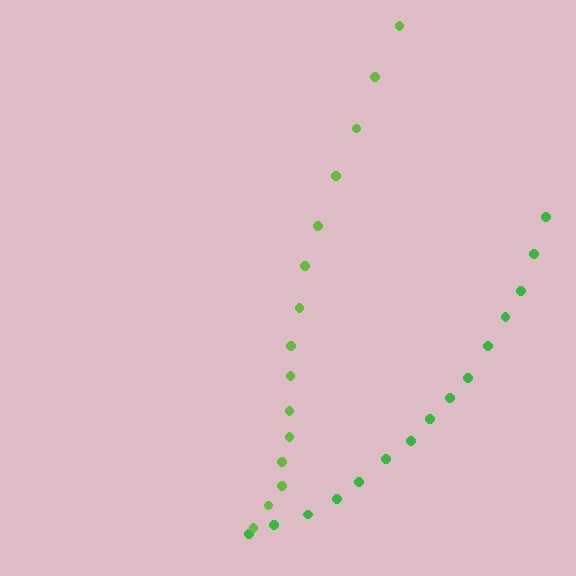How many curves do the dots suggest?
There are 2 distinct paths.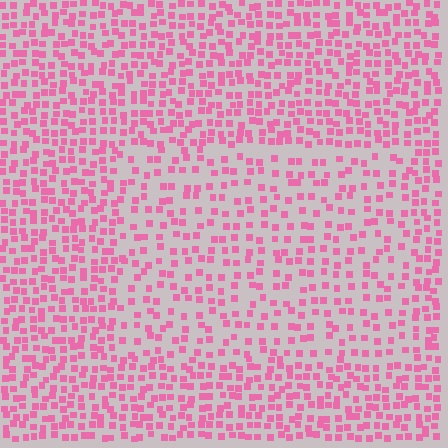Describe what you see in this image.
The image contains small pink elements arranged at two different densities. A rectangle-shaped region is visible where the elements are less densely packed than the surrounding area.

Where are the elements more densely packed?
The elements are more densely packed outside the rectangle boundary.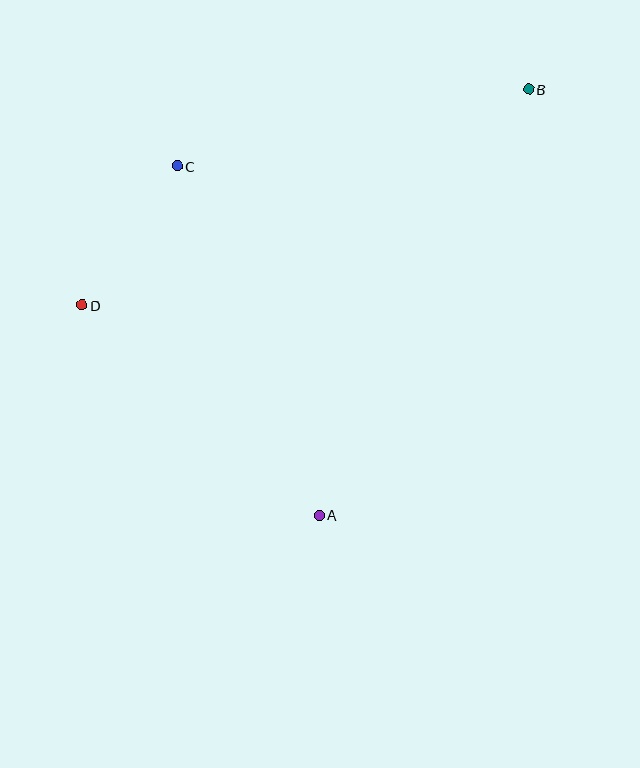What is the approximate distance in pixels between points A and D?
The distance between A and D is approximately 317 pixels.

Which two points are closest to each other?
Points C and D are closest to each other.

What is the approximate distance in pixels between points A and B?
The distance between A and B is approximately 475 pixels.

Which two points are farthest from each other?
Points B and D are farthest from each other.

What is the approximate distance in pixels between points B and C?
The distance between B and C is approximately 360 pixels.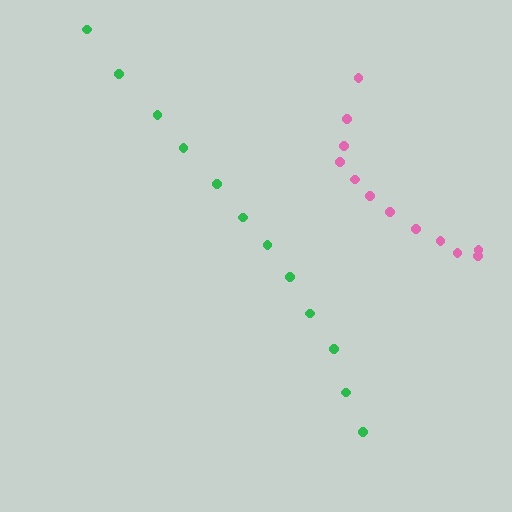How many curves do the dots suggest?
There are 2 distinct paths.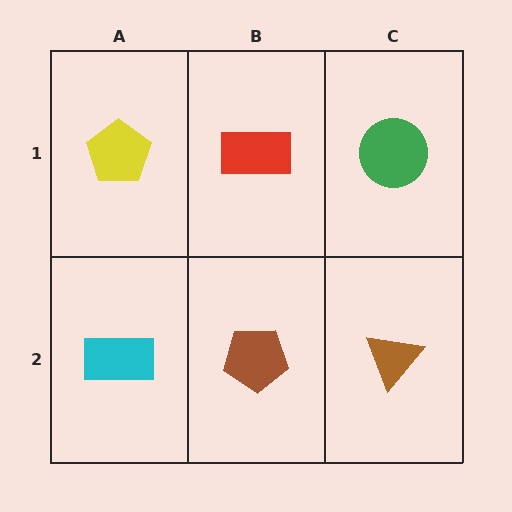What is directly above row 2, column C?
A green circle.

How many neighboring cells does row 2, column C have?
2.